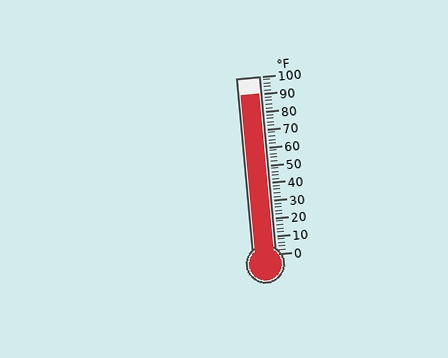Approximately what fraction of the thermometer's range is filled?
The thermometer is filled to approximately 90% of its range.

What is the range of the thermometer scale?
The thermometer scale ranges from 0°F to 100°F.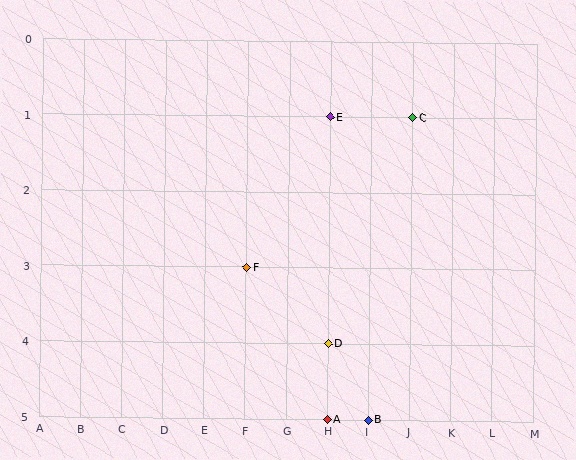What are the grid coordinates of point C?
Point C is at grid coordinates (J, 1).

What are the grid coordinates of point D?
Point D is at grid coordinates (H, 4).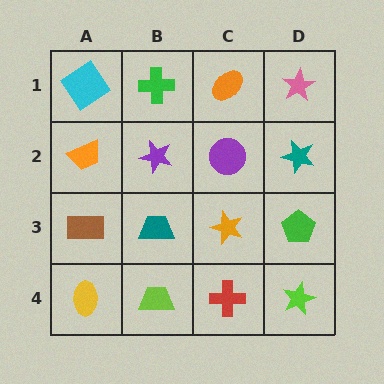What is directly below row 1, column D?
A teal star.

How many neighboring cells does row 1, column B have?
3.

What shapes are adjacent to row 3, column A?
An orange trapezoid (row 2, column A), a yellow ellipse (row 4, column A), a teal trapezoid (row 3, column B).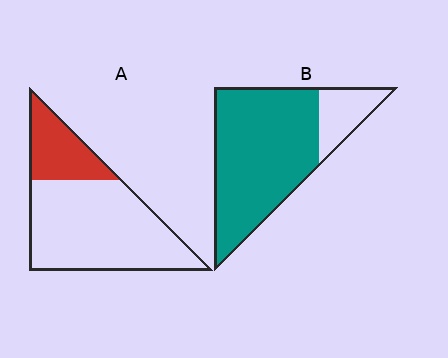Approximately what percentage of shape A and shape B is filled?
A is approximately 25% and B is approximately 80%.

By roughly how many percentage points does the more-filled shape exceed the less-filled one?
By roughly 55 percentage points (B over A).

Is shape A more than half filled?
No.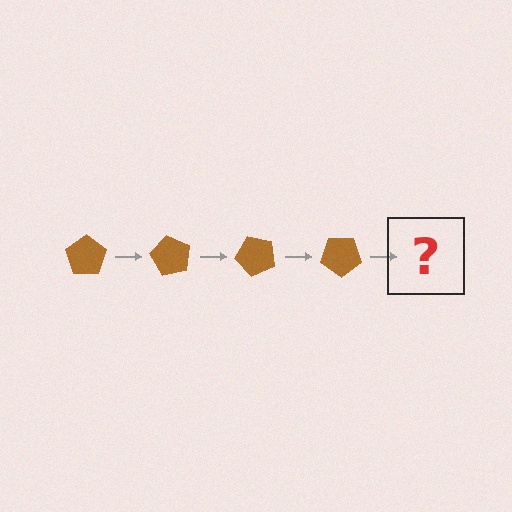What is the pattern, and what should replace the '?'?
The pattern is that the pentagon rotates 60 degrees each step. The '?' should be a brown pentagon rotated 240 degrees.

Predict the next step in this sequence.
The next step is a brown pentagon rotated 240 degrees.